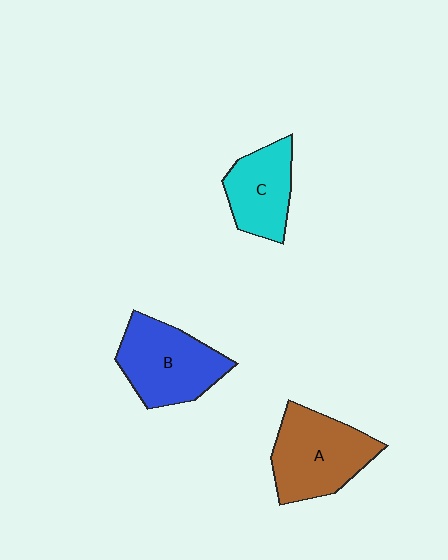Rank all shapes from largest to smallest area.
From largest to smallest: A (brown), B (blue), C (cyan).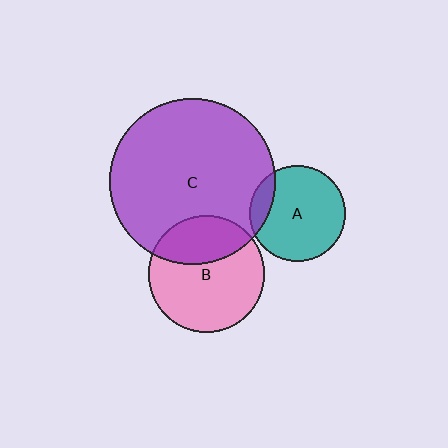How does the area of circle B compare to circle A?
Approximately 1.5 times.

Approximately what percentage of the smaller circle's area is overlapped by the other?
Approximately 30%.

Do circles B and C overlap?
Yes.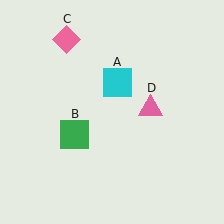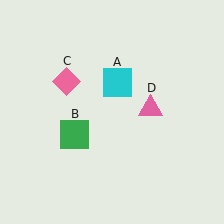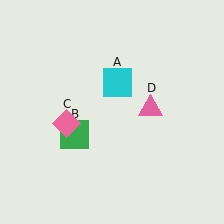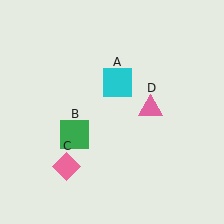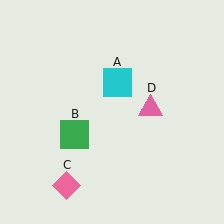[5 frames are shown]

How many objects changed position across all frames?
1 object changed position: pink diamond (object C).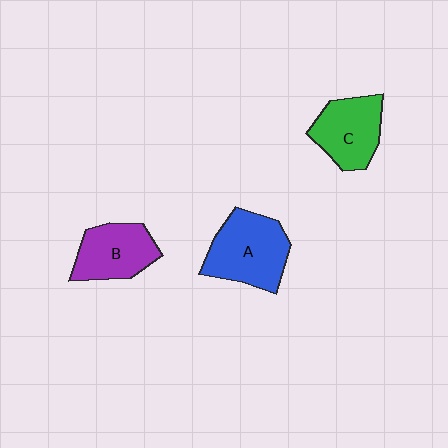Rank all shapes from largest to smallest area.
From largest to smallest: A (blue), C (green), B (purple).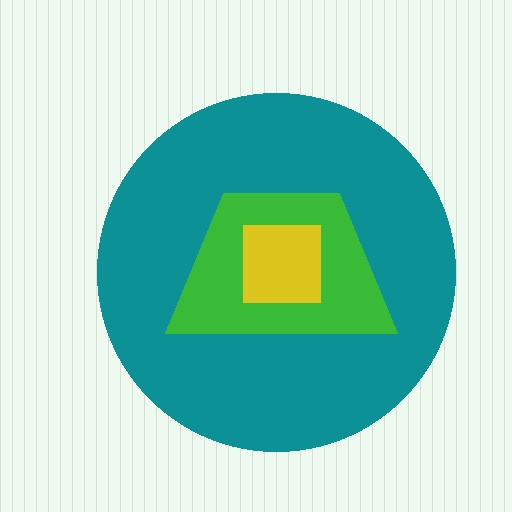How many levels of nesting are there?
3.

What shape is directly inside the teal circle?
The green trapezoid.